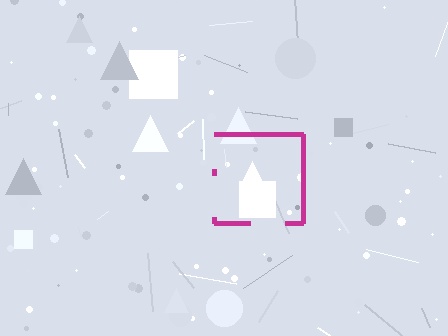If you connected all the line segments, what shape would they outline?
They would outline a square.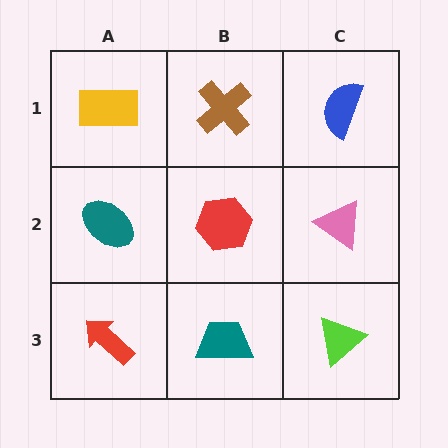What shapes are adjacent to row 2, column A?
A yellow rectangle (row 1, column A), a red arrow (row 3, column A), a red hexagon (row 2, column B).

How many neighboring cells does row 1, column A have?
2.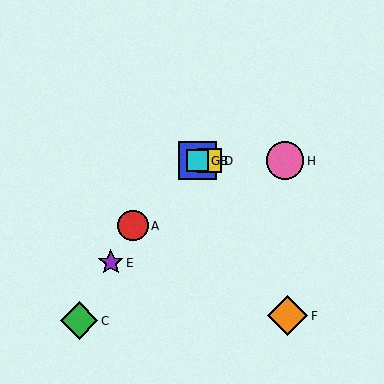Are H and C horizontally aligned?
No, H is at y≈161 and C is at y≈321.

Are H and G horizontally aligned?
Yes, both are at y≈161.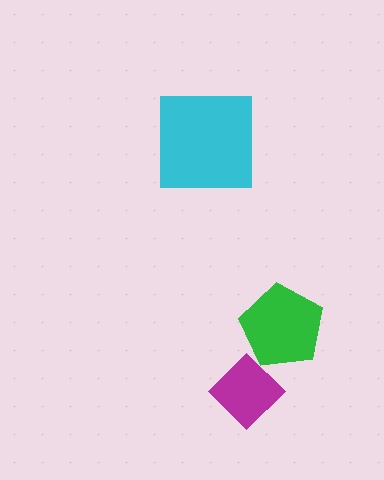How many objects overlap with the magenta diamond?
1 object overlaps with the magenta diamond.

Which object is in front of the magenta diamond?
The green pentagon is in front of the magenta diamond.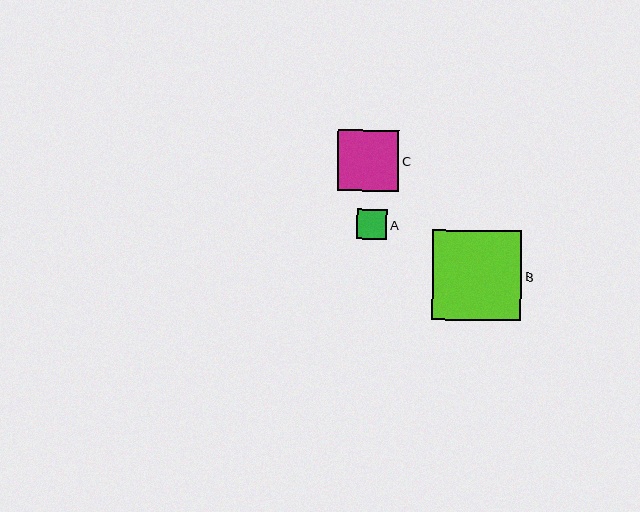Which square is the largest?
Square B is the largest with a size of approximately 90 pixels.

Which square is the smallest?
Square A is the smallest with a size of approximately 30 pixels.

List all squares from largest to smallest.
From largest to smallest: B, C, A.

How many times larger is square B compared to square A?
Square B is approximately 3.0 times the size of square A.